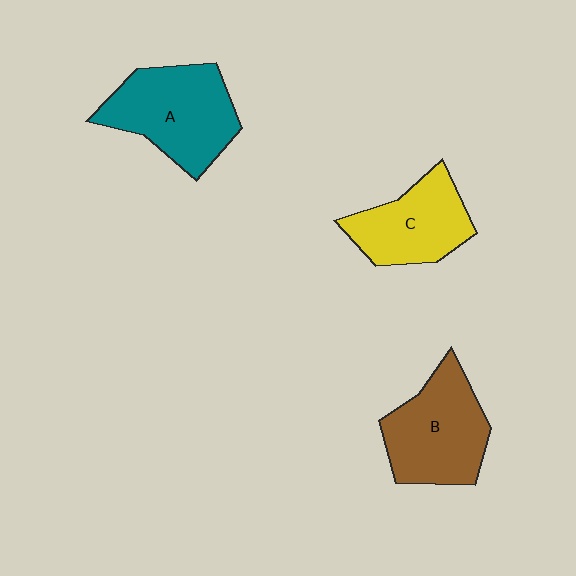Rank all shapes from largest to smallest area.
From largest to smallest: A (teal), B (brown), C (yellow).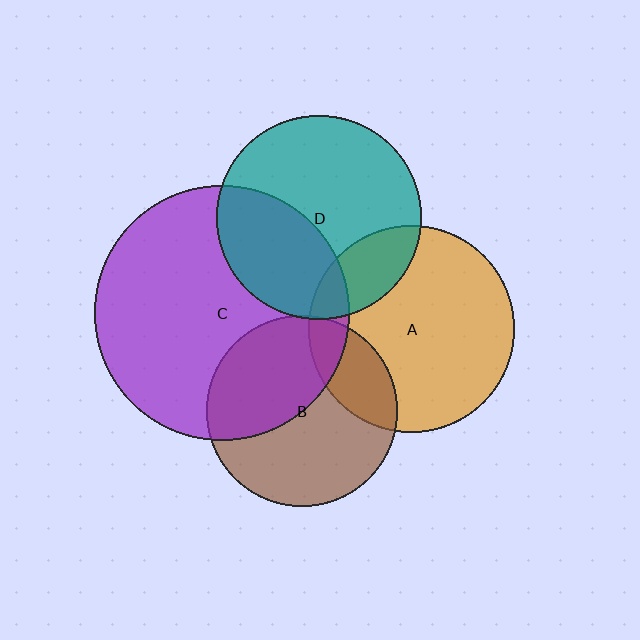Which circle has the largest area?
Circle C (purple).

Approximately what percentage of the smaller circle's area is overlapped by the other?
Approximately 20%.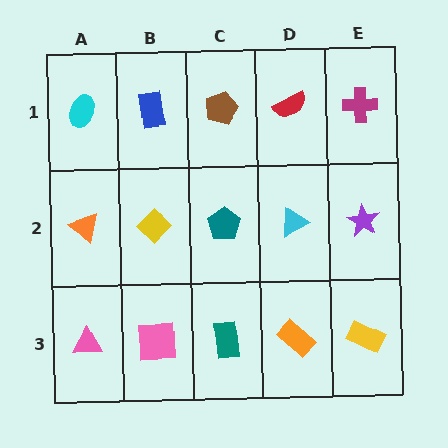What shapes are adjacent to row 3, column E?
A purple star (row 2, column E), an orange rectangle (row 3, column D).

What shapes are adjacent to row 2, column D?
A red semicircle (row 1, column D), an orange rectangle (row 3, column D), a teal pentagon (row 2, column C), a purple star (row 2, column E).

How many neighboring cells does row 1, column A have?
2.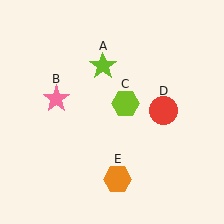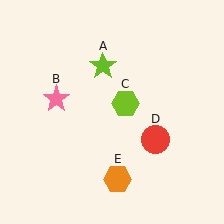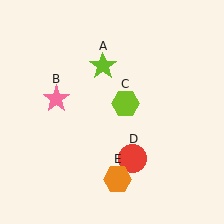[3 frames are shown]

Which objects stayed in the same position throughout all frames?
Lime star (object A) and pink star (object B) and lime hexagon (object C) and orange hexagon (object E) remained stationary.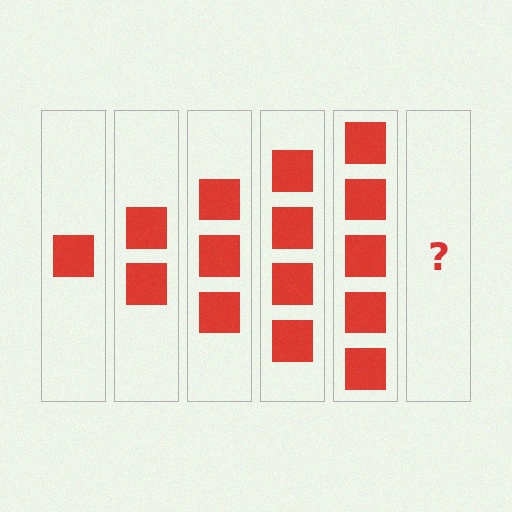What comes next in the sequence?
The next element should be 6 squares.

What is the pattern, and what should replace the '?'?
The pattern is that each step adds one more square. The '?' should be 6 squares.